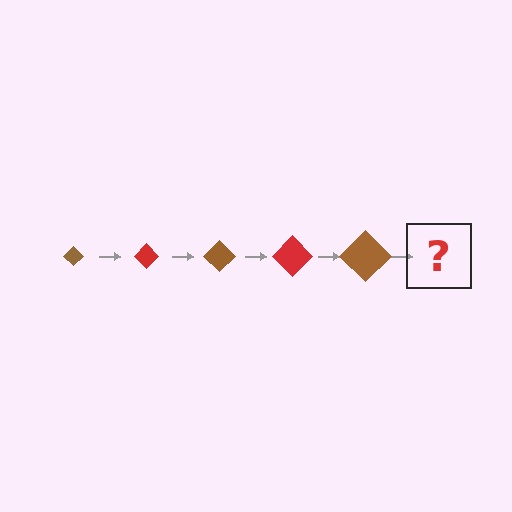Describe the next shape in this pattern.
It should be a red diamond, larger than the previous one.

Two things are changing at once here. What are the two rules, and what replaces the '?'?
The two rules are that the diamond grows larger each step and the color cycles through brown and red. The '?' should be a red diamond, larger than the previous one.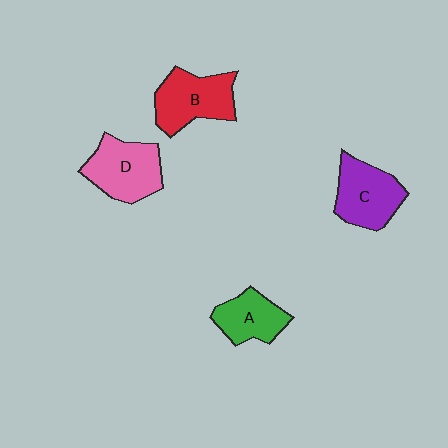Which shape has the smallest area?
Shape A (green).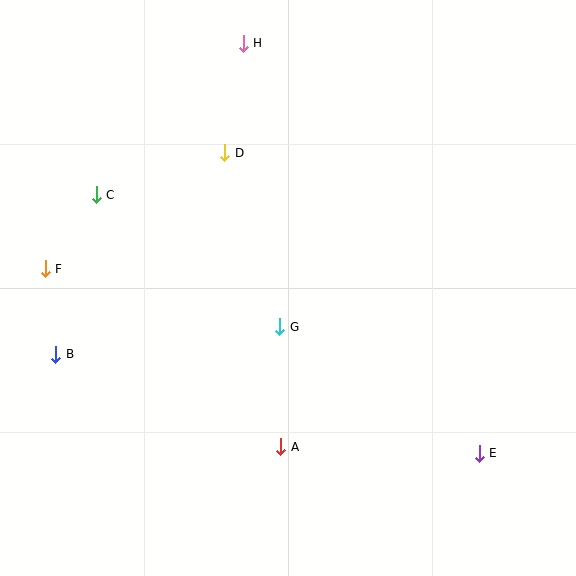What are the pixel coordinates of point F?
Point F is at (45, 269).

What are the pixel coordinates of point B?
Point B is at (56, 354).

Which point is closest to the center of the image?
Point G at (280, 327) is closest to the center.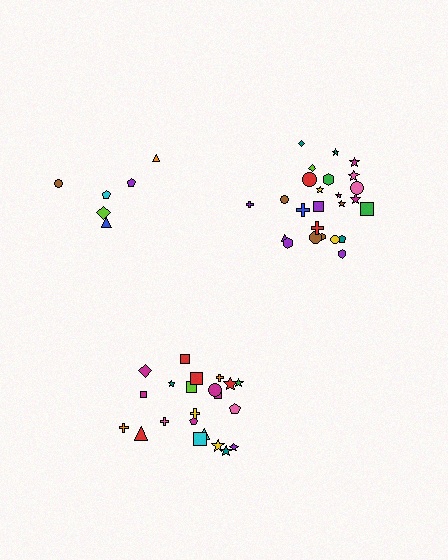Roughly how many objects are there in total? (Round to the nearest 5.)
Roughly 55 objects in total.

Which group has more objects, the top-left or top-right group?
The top-right group.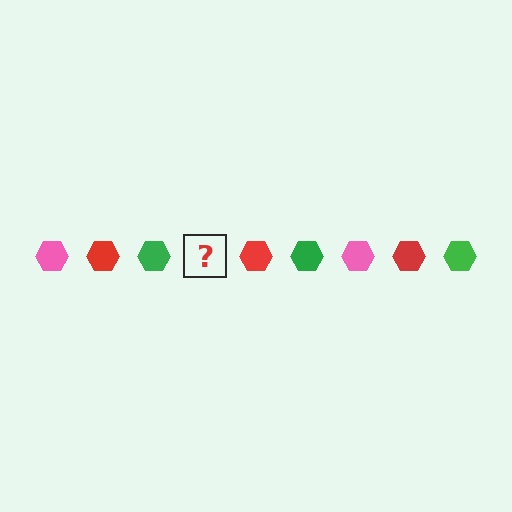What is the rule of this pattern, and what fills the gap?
The rule is that the pattern cycles through pink, red, green hexagons. The gap should be filled with a pink hexagon.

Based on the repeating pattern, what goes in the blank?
The blank should be a pink hexagon.